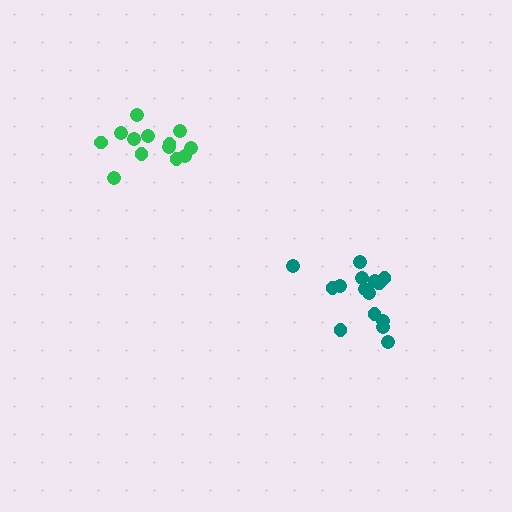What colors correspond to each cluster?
The clusters are colored: green, teal.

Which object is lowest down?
The teal cluster is bottommost.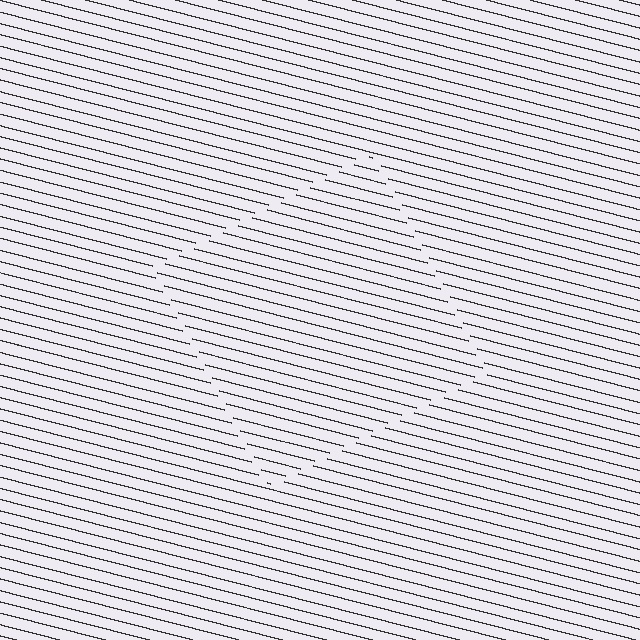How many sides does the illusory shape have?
4 sides — the line-ends trace a square.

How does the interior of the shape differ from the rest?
The interior of the shape contains the same grating, shifted by half a period — the contour is defined by the phase discontinuity where line-ends from the inner and outer gratings abut.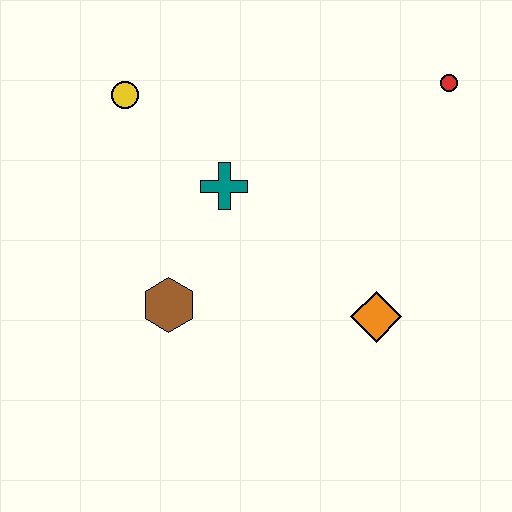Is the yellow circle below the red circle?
Yes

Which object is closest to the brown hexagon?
The teal cross is closest to the brown hexagon.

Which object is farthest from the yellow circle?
The orange diamond is farthest from the yellow circle.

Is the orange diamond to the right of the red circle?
No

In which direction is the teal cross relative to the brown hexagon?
The teal cross is above the brown hexagon.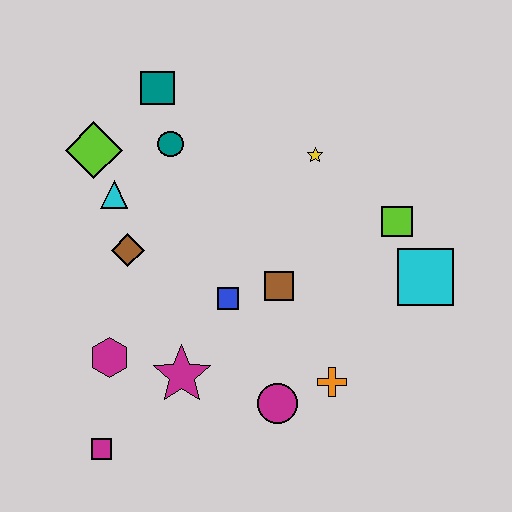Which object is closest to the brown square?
The blue square is closest to the brown square.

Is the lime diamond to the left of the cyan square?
Yes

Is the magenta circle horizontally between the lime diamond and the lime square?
Yes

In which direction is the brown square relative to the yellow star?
The brown square is below the yellow star.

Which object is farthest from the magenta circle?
The teal square is farthest from the magenta circle.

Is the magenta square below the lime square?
Yes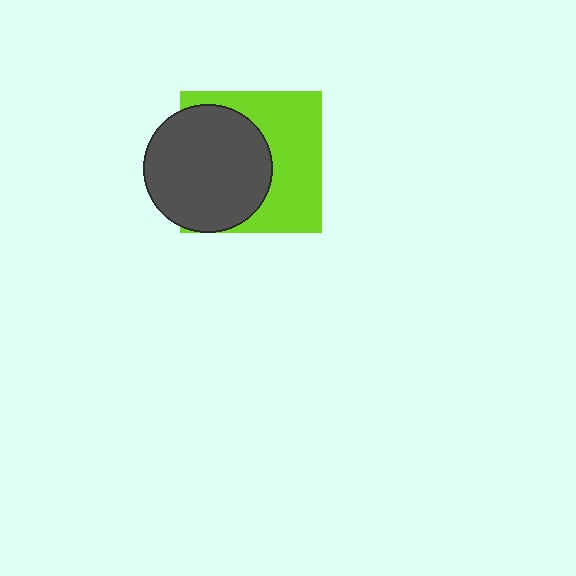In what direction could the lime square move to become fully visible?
The lime square could move right. That would shift it out from behind the dark gray circle entirely.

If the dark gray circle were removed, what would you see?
You would see the complete lime square.